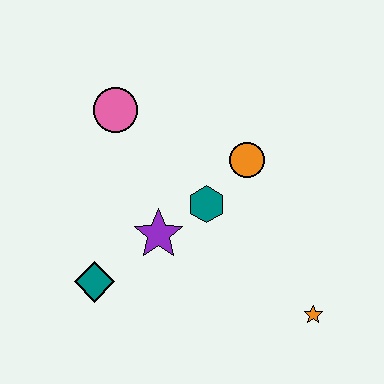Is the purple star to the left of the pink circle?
No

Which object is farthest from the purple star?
The orange star is farthest from the purple star.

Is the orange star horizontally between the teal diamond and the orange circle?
No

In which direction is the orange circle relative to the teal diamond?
The orange circle is to the right of the teal diamond.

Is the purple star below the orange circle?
Yes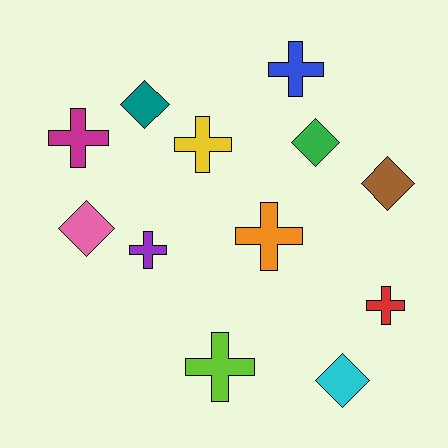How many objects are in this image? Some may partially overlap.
There are 12 objects.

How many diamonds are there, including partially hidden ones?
There are 5 diamonds.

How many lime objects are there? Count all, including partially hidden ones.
There is 1 lime object.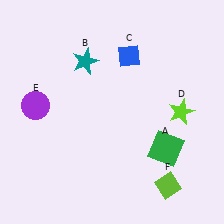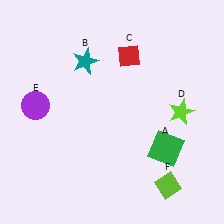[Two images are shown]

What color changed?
The diamond (C) changed from blue in Image 1 to red in Image 2.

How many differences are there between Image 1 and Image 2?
There is 1 difference between the two images.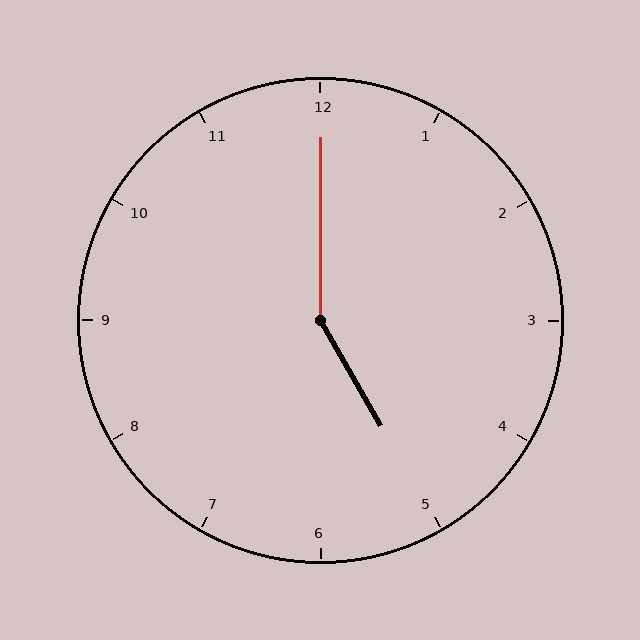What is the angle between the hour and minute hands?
Approximately 150 degrees.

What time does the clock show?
5:00.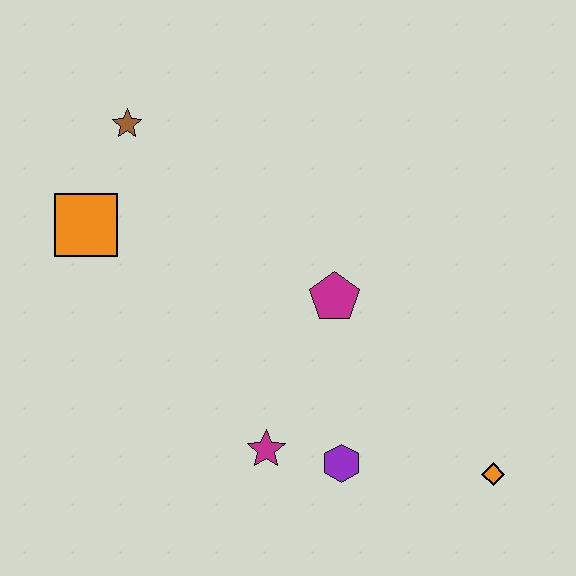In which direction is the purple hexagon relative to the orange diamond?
The purple hexagon is to the left of the orange diamond.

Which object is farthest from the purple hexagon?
The brown star is farthest from the purple hexagon.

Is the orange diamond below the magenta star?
Yes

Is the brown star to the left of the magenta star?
Yes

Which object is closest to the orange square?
The brown star is closest to the orange square.